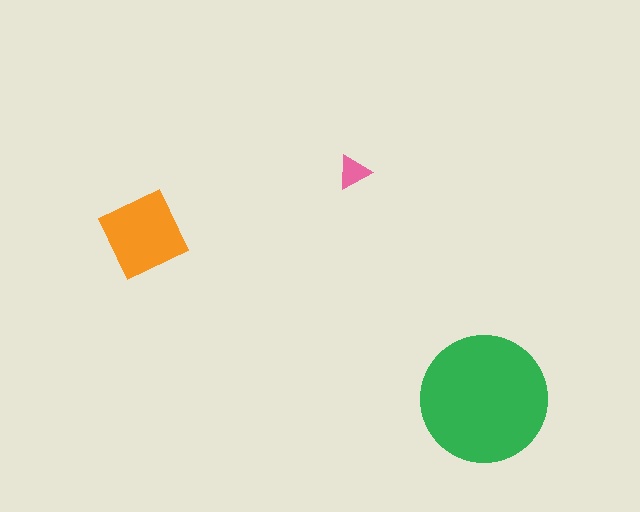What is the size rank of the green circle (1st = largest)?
1st.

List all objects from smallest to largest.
The pink triangle, the orange square, the green circle.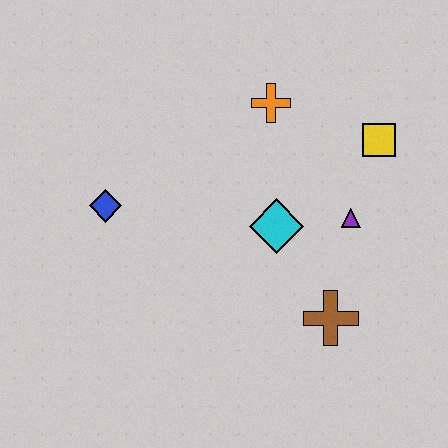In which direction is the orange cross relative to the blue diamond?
The orange cross is to the right of the blue diamond.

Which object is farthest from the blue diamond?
The yellow square is farthest from the blue diamond.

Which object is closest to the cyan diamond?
The purple triangle is closest to the cyan diamond.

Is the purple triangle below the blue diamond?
Yes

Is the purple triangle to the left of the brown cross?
No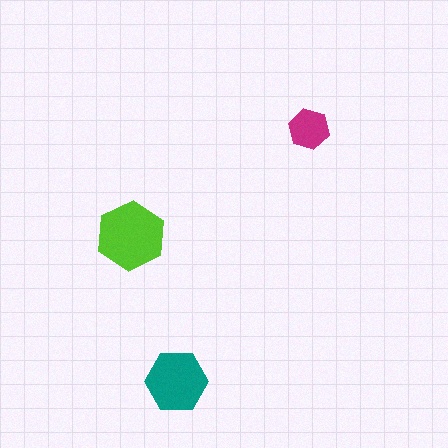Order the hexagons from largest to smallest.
the lime one, the teal one, the magenta one.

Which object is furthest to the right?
The magenta hexagon is rightmost.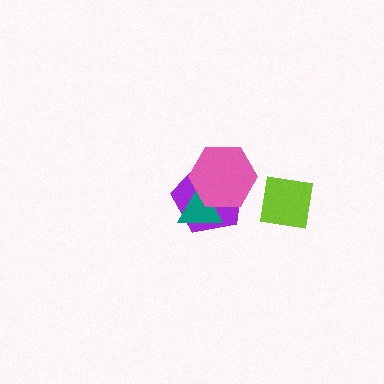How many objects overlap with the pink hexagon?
2 objects overlap with the pink hexagon.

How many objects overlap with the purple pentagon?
2 objects overlap with the purple pentagon.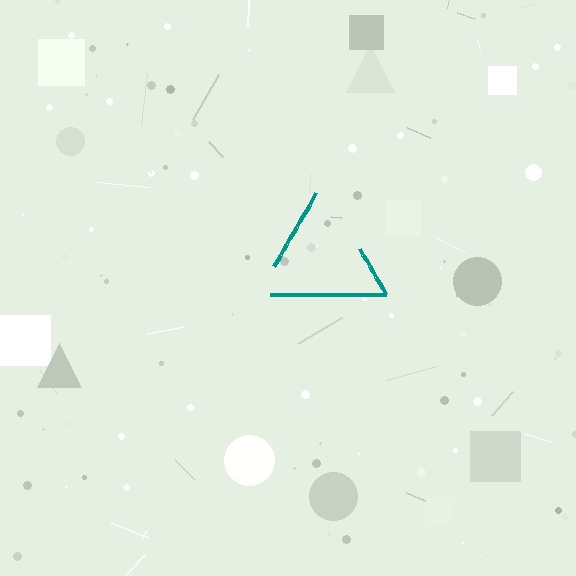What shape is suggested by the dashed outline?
The dashed outline suggests a triangle.